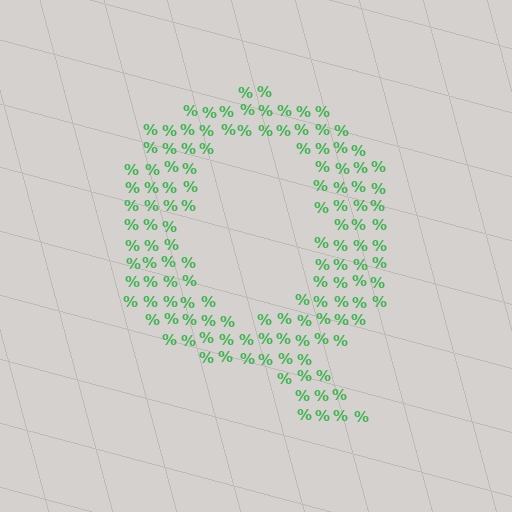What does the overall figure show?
The overall figure shows the letter Q.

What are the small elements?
The small elements are percent signs.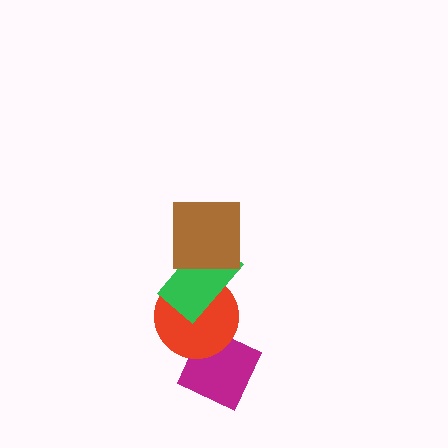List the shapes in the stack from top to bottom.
From top to bottom: the brown square, the green rectangle, the red circle, the magenta diamond.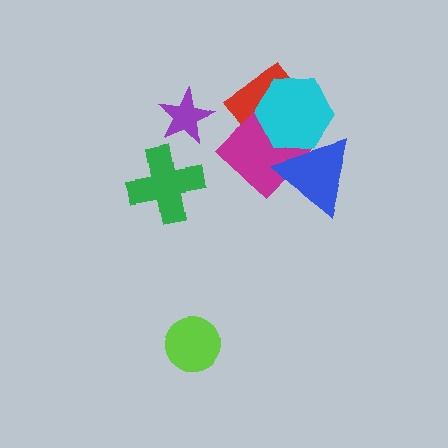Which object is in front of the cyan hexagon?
The blue triangle is in front of the cyan hexagon.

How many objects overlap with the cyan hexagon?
3 objects overlap with the cyan hexagon.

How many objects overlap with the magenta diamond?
3 objects overlap with the magenta diamond.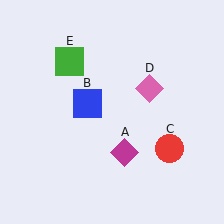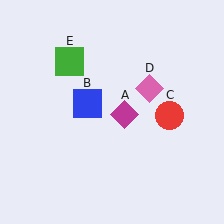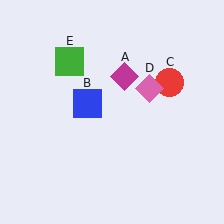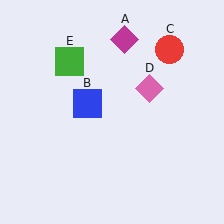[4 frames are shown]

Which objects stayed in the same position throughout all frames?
Blue square (object B) and pink diamond (object D) and green square (object E) remained stationary.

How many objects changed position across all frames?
2 objects changed position: magenta diamond (object A), red circle (object C).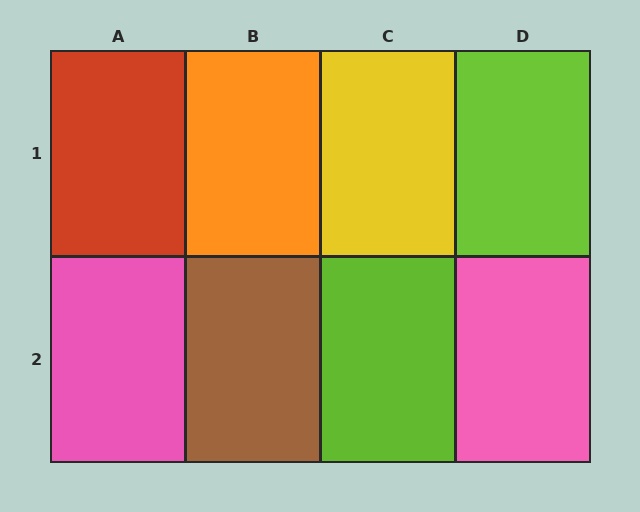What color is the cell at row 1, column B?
Orange.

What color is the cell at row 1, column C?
Yellow.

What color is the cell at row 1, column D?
Lime.